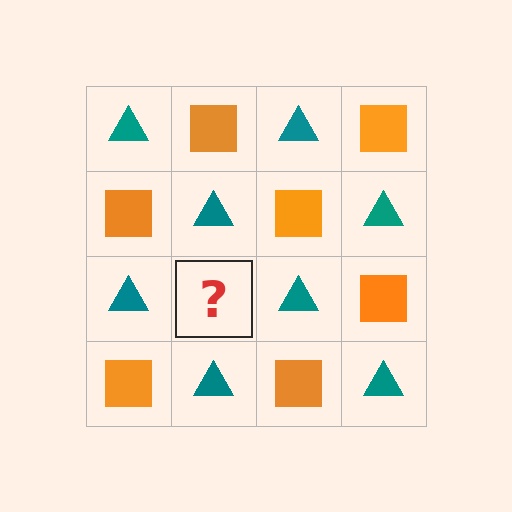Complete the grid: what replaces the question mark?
The question mark should be replaced with an orange square.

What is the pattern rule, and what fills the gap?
The rule is that it alternates teal triangle and orange square in a checkerboard pattern. The gap should be filled with an orange square.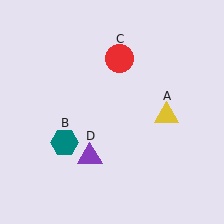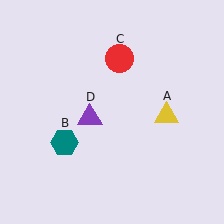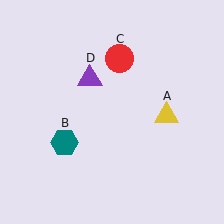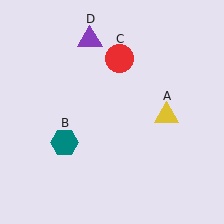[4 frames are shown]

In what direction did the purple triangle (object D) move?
The purple triangle (object D) moved up.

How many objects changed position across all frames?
1 object changed position: purple triangle (object D).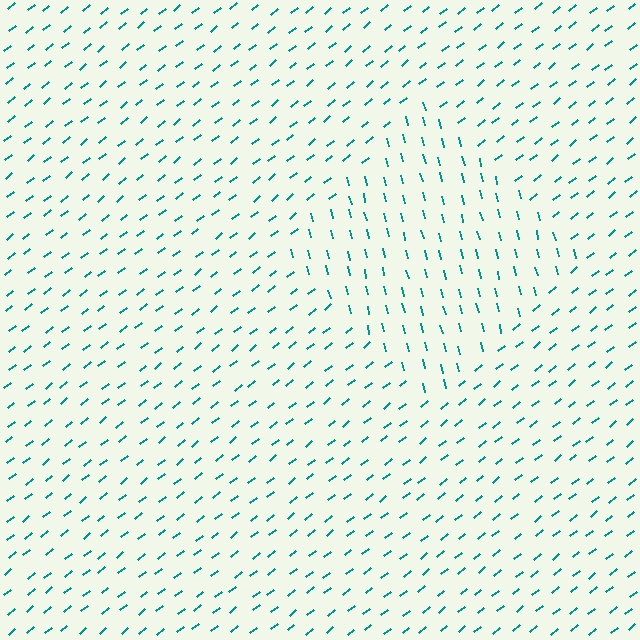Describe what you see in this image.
The image is filled with small teal line segments. A diamond region in the image has lines oriented differently from the surrounding lines, creating a visible texture boundary.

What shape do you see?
I see a diamond.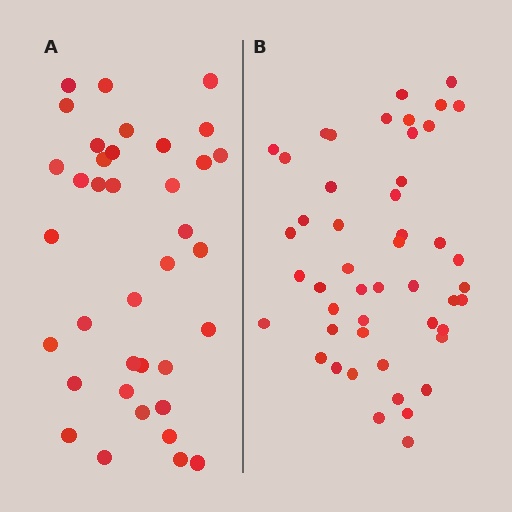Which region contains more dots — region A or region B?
Region B (the right region) has more dots.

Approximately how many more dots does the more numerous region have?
Region B has roughly 12 or so more dots than region A.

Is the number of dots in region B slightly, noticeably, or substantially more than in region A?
Region B has noticeably more, but not dramatically so. The ratio is roughly 1.3 to 1.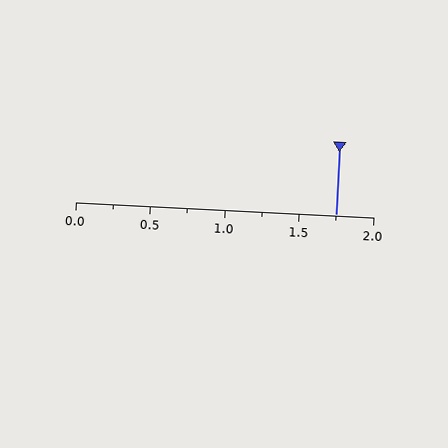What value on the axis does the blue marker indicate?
The marker indicates approximately 1.75.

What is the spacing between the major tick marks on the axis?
The major ticks are spaced 0.5 apart.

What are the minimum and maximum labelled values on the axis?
The axis runs from 0.0 to 2.0.